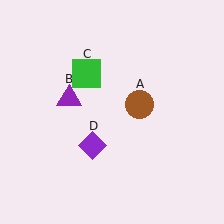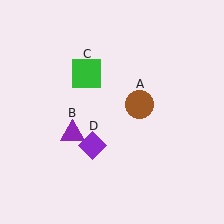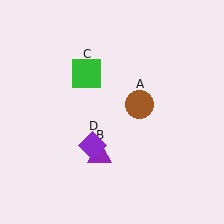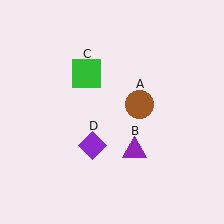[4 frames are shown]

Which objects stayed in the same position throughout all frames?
Brown circle (object A) and green square (object C) and purple diamond (object D) remained stationary.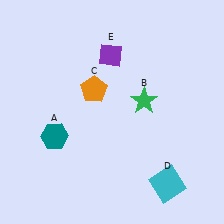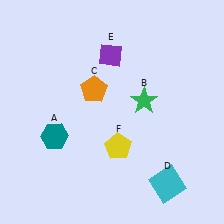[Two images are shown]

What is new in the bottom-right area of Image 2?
A yellow pentagon (F) was added in the bottom-right area of Image 2.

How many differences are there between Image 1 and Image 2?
There is 1 difference between the two images.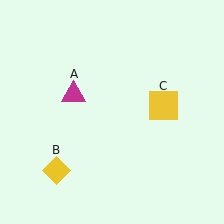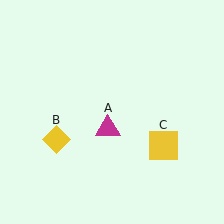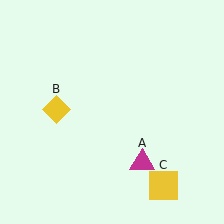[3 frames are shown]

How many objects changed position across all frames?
3 objects changed position: magenta triangle (object A), yellow diamond (object B), yellow square (object C).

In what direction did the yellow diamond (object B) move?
The yellow diamond (object B) moved up.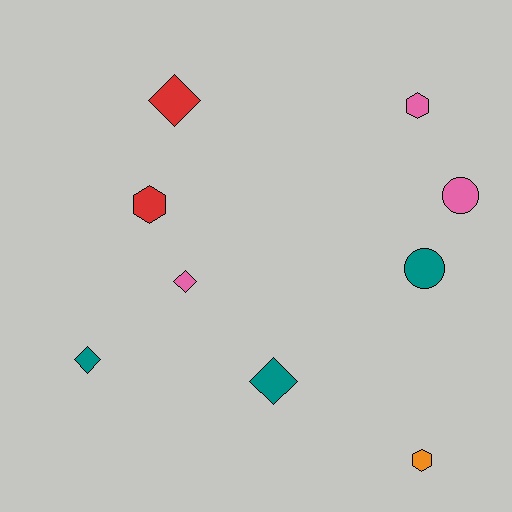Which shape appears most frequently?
Diamond, with 4 objects.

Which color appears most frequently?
Teal, with 3 objects.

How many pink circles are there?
There is 1 pink circle.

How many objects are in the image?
There are 9 objects.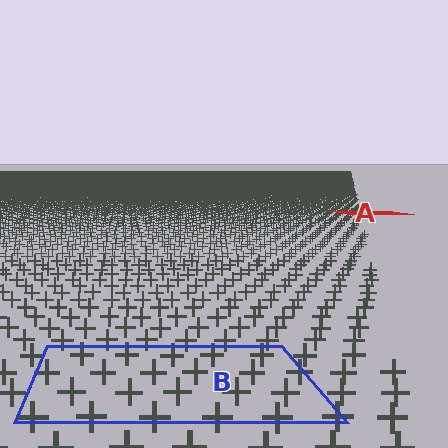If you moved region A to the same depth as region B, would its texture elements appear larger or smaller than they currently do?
They would appear larger. At a closer depth, the same texture elements are projected at a bigger on-screen size.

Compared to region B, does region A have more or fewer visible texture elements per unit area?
Region A has more texture elements per unit area — they are packed more densely because it is farther away.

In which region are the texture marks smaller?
The texture marks are smaller in region A, because it is farther away.